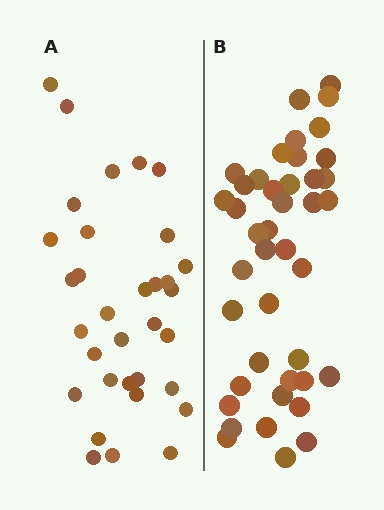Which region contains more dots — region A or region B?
Region B (the right region) has more dots.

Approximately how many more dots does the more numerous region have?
Region B has roughly 8 or so more dots than region A.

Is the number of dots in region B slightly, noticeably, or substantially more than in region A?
Region B has noticeably more, but not dramatically so. The ratio is roughly 1.3 to 1.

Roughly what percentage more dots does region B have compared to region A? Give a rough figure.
About 25% more.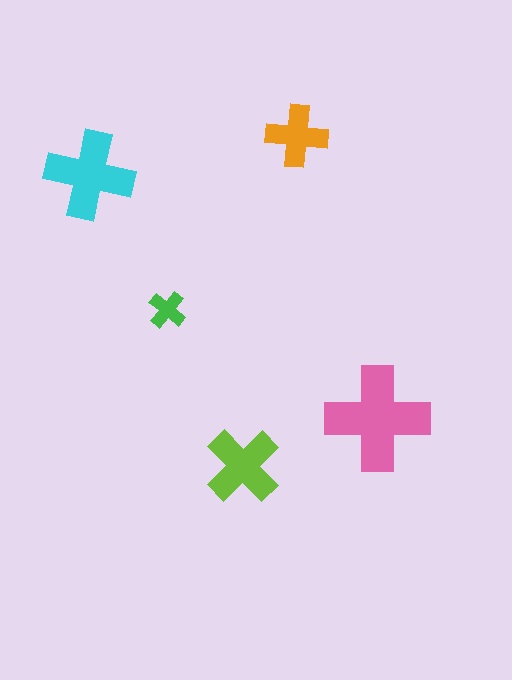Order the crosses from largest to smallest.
the pink one, the cyan one, the lime one, the orange one, the green one.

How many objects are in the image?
There are 5 objects in the image.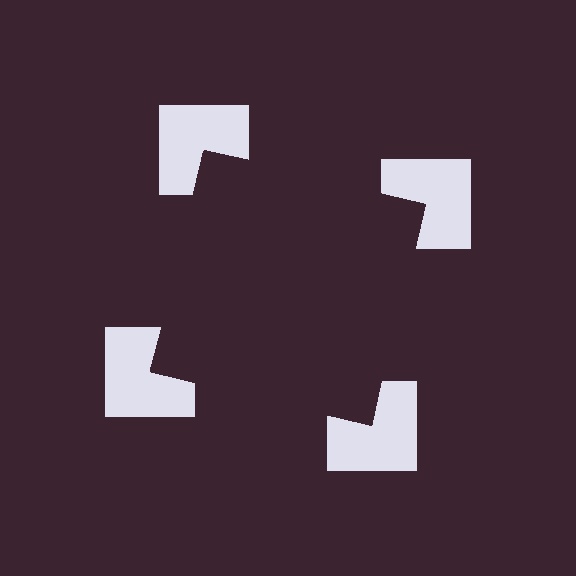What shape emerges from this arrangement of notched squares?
An illusory square — its edges are inferred from the aligned wedge cuts in the notched squares, not physically drawn.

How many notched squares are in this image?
There are 4 — one at each vertex of the illusory square.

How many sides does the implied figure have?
4 sides.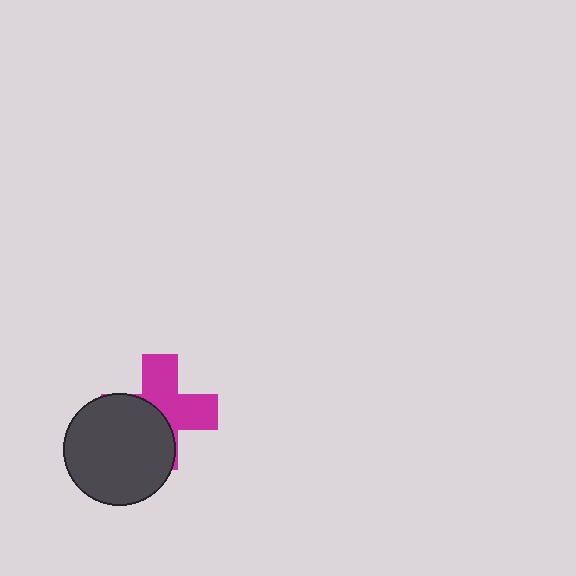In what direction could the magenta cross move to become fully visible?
The magenta cross could move toward the upper-right. That would shift it out from behind the dark gray circle entirely.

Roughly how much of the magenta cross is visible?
About half of it is visible (roughly 52%).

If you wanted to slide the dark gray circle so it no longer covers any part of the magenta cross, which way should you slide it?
Slide it toward the lower-left — that is the most direct way to separate the two shapes.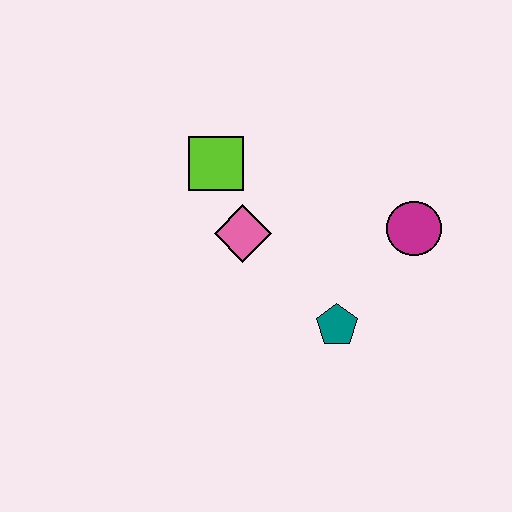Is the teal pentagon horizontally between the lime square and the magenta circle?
Yes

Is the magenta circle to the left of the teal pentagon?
No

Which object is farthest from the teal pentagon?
The lime square is farthest from the teal pentagon.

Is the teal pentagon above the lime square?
No